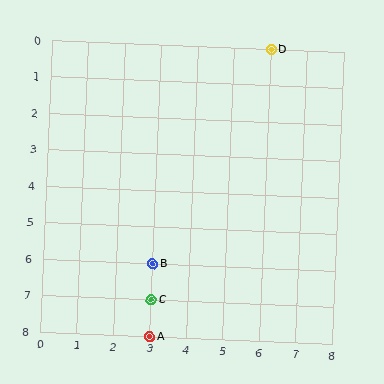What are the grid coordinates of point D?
Point D is at grid coordinates (6, 0).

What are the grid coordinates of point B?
Point B is at grid coordinates (3, 6).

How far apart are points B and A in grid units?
Points B and A are 2 rows apart.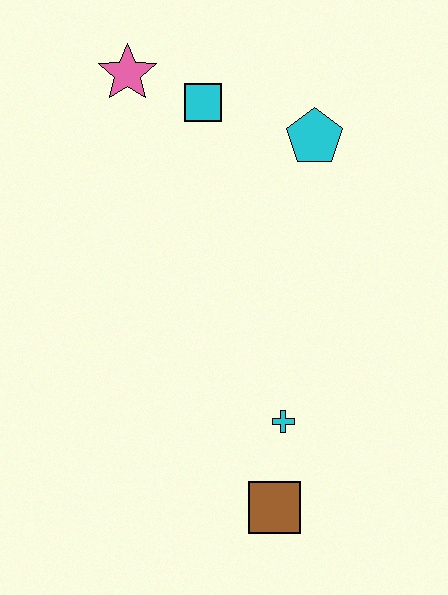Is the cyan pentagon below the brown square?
No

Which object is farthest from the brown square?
The pink star is farthest from the brown square.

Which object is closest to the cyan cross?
The brown square is closest to the cyan cross.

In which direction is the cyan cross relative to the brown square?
The cyan cross is above the brown square.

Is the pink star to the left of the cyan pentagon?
Yes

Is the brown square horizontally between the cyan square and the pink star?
No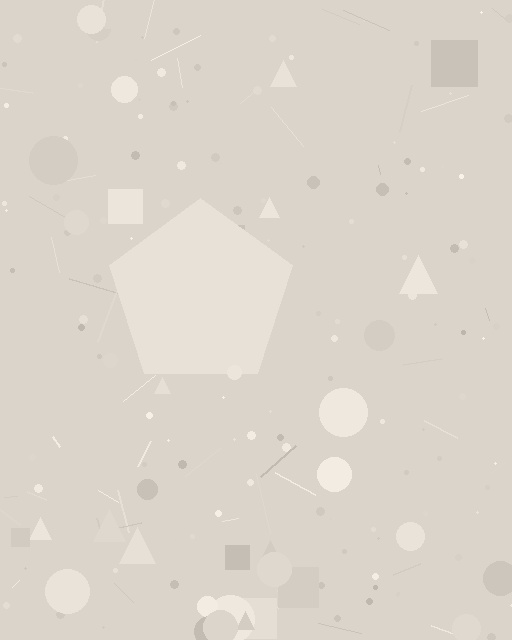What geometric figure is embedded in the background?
A pentagon is embedded in the background.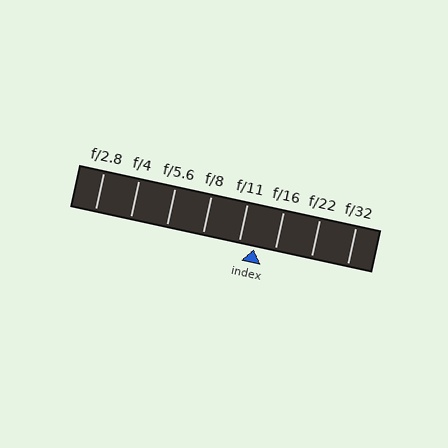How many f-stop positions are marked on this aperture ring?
There are 8 f-stop positions marked.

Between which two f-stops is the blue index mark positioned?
The index mark is between f/11 and f/16.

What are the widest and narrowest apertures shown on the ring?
The widest aperture shown is f/2.8 and the narrowest is f/32.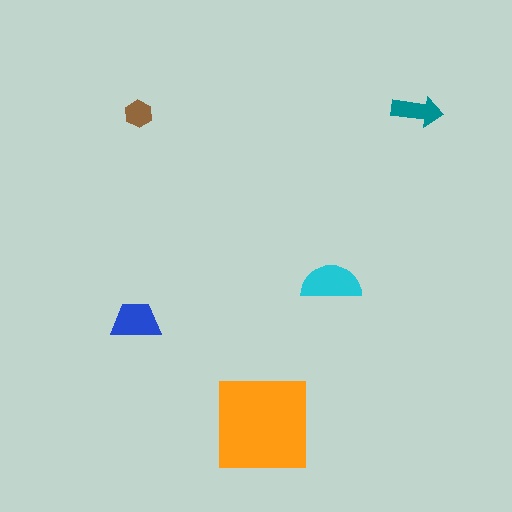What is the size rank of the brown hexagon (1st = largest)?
5th.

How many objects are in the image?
There are 5 objects in the image.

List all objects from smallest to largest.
The brown hexagon, the teal arrow, the blue trapezoid, the cyan semicircle, the orange square.